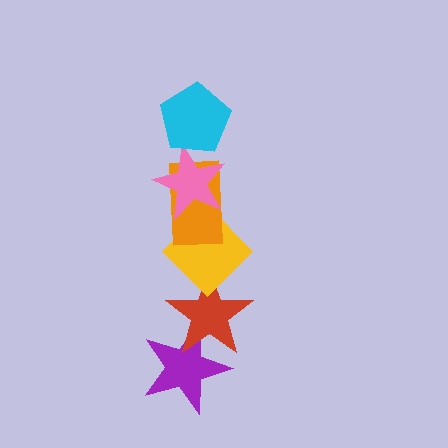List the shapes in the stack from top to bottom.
From top to bottom: the cyan pentagon, the pink star, the orange rectangle, the yellow diamond, the red star, the purple star.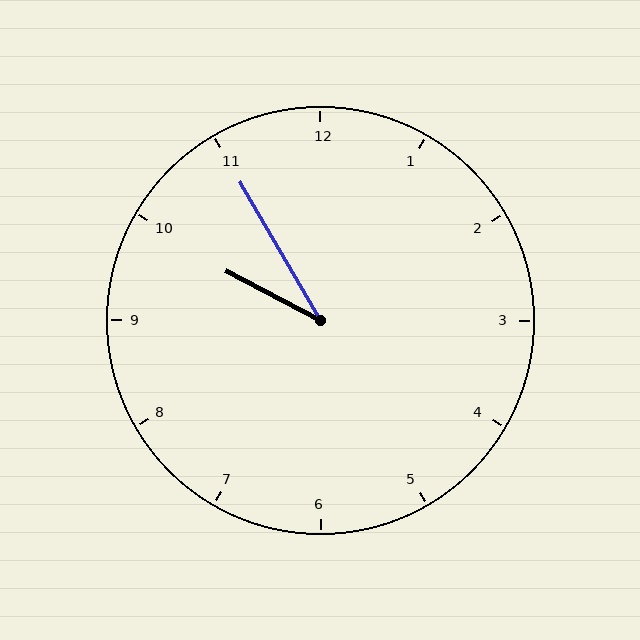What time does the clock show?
9:55.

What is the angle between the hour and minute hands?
Approximately 32 degrees.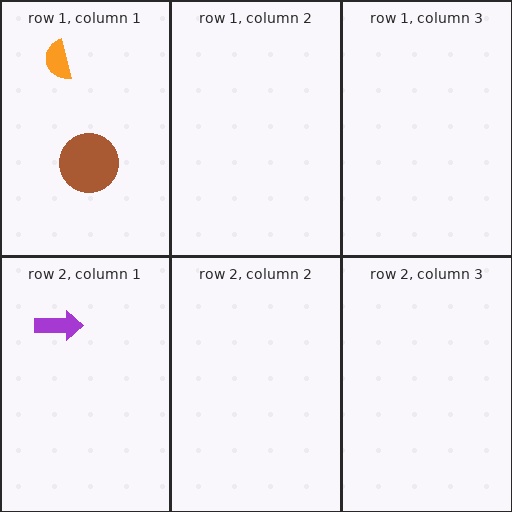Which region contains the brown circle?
The row 1, column 1 region.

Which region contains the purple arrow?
The row 2, column 1 region.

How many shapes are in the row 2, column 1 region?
1.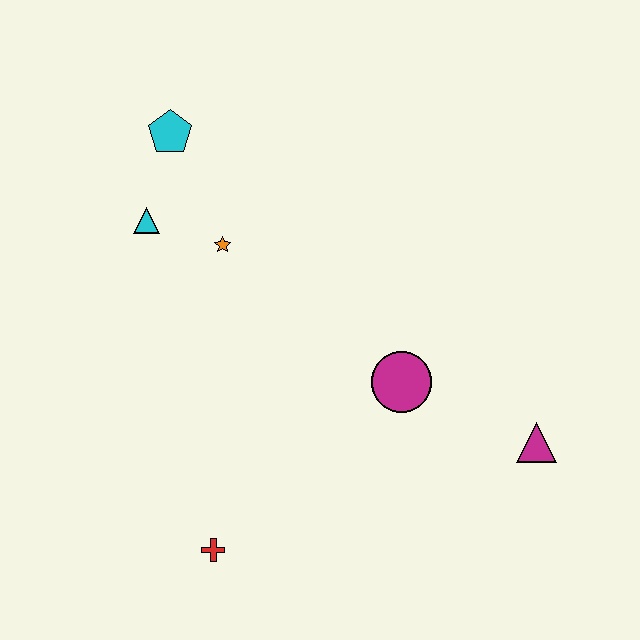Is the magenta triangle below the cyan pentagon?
Yes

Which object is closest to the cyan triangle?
The orange star is closest to the cyan triangle.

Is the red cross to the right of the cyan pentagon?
Yes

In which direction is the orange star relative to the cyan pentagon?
The orange star is below the cyan pentagon.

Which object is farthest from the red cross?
The cyan pentagon is farthest from the red cross.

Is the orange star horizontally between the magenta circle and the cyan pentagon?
Yes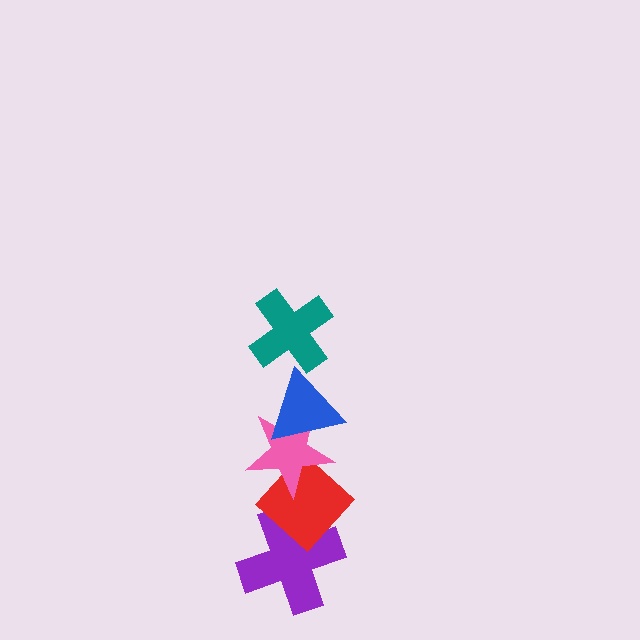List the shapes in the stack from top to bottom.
From top to bottom: the teal cross, the blue triangle, the pink star, the red diamond, the purple cross.